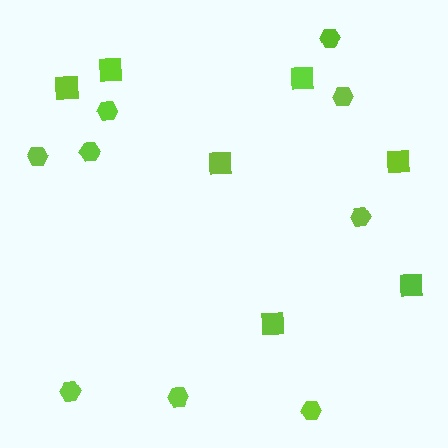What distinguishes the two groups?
There are 2 groups: one group of squares (7) and one group of hexagons (9).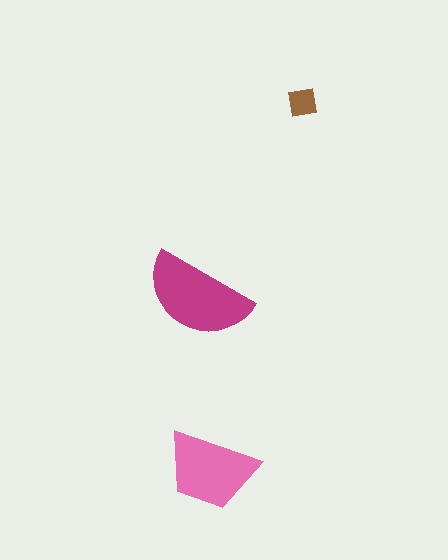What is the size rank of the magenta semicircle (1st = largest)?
1st.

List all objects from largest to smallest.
The magenta semicircle, the pink trapezoid, the brown square.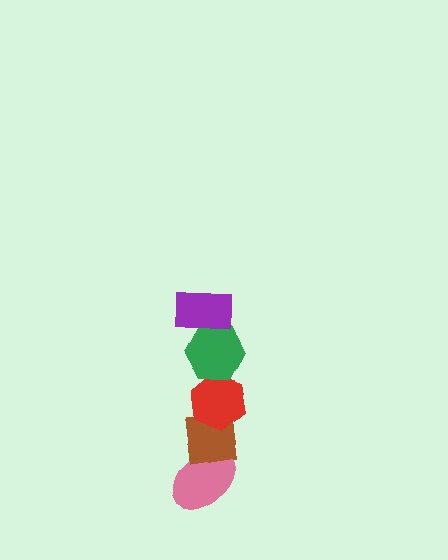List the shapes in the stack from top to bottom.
From top to bottom: the purple rectangle, the green hexagon, the red hexagon, the brown square, the pink ellipse.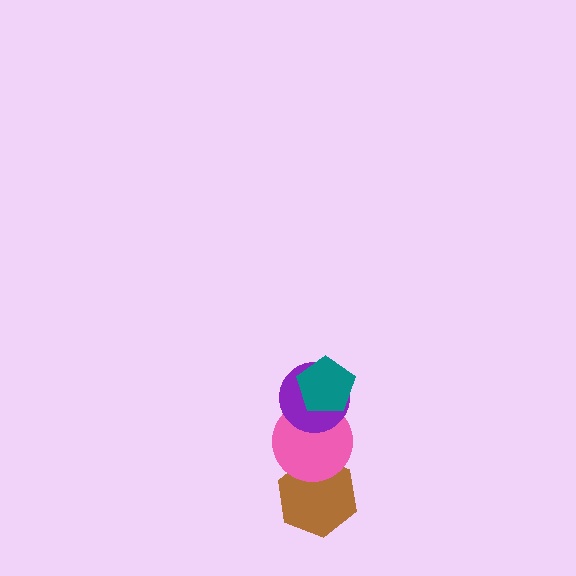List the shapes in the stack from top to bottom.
From top to bottom: the teal pentagon, the purple circle, the pink circle, the brown hexagon.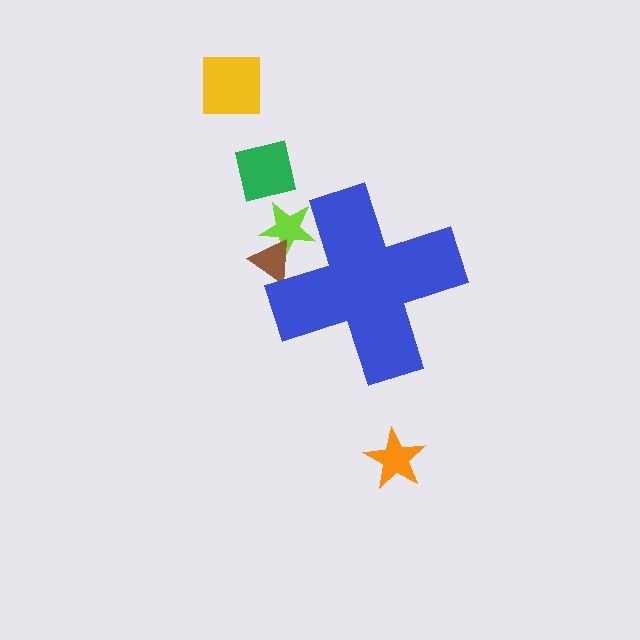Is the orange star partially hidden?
No, the orange star is fully visible.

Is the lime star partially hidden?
Yes, the lime star is partially hidden behind the blue cross.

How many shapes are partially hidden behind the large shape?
2 shapes are partially hidden.